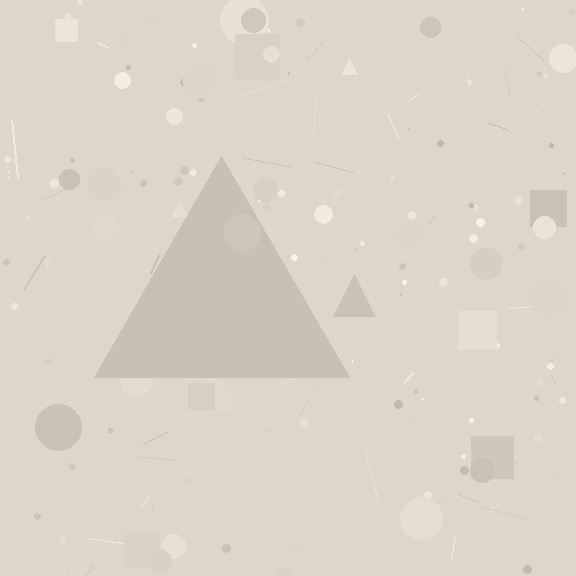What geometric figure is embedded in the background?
A triangle is embedded in the background.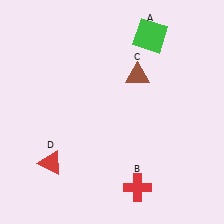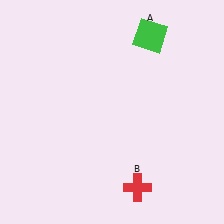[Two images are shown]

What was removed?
The red triangle (D), the brown triangle (C) were removed in Image 2.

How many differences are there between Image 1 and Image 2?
There are 2 differences between the two images.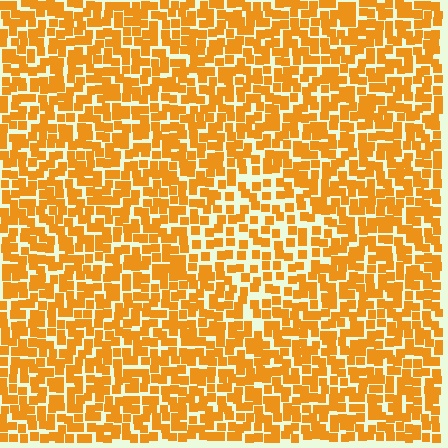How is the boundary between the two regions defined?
The boundary is defined by a change in element density (approximately 1.6x ratio). All elements are the same color, size, and shape.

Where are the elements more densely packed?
The elements are more densely packed outside the diamond boundary.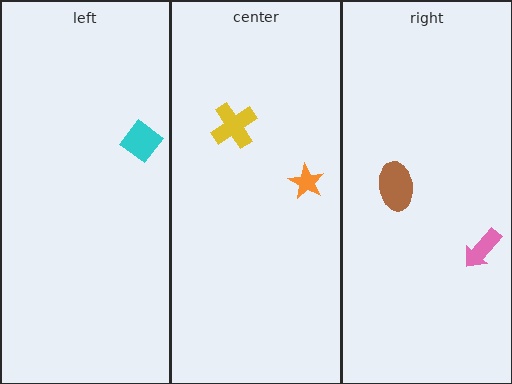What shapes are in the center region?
The orange star, the yellow cross.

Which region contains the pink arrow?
The right region.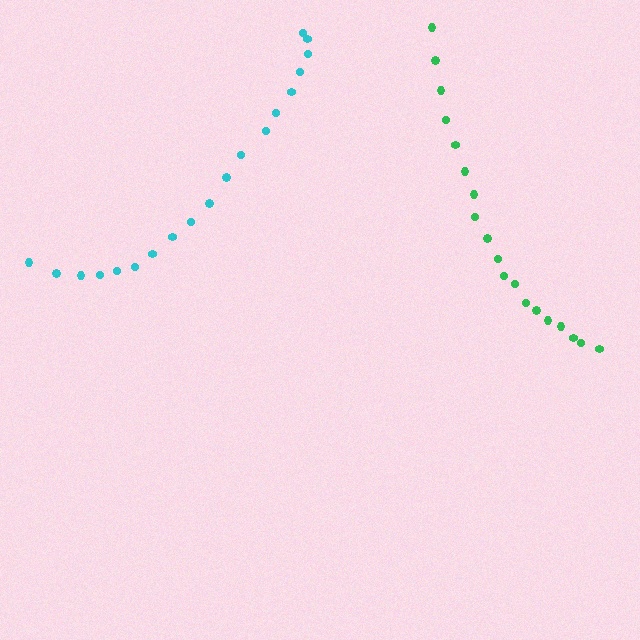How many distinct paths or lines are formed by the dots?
There are 2 distinct paths.